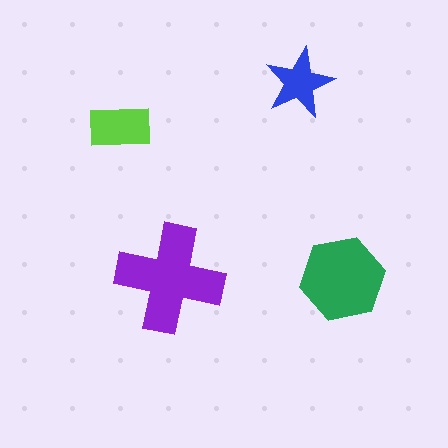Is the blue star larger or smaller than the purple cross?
Smaller.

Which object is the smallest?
The blue star.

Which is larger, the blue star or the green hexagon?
The green hexagon.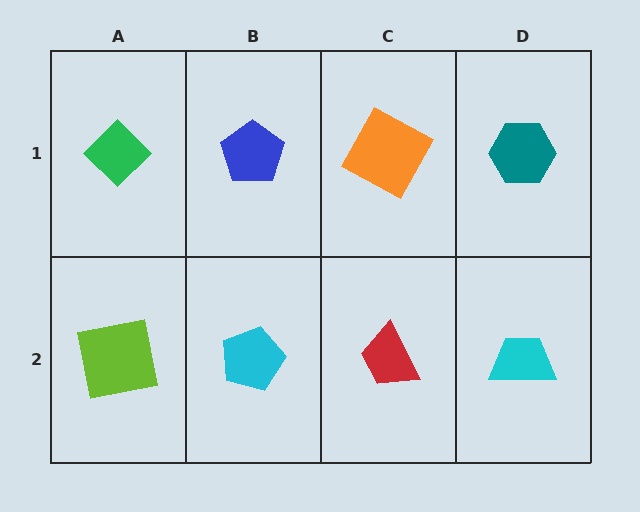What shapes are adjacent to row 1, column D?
A cyan trapezoid (row 2, column D), an orange square (row 1, column C).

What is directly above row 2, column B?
A blue pentagon.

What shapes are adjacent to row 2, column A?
A green diamond (row 1, column A), a cyan pentagon (row 2, column B).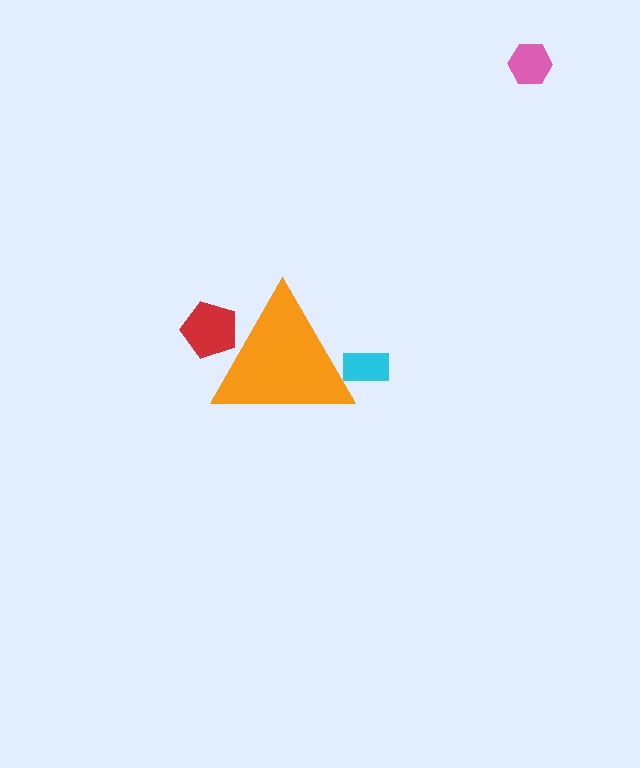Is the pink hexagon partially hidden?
No, the pink hexagon is fully visible.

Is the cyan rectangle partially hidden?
Yes, the cyan rectangle is partially hidden behind the orange triangle.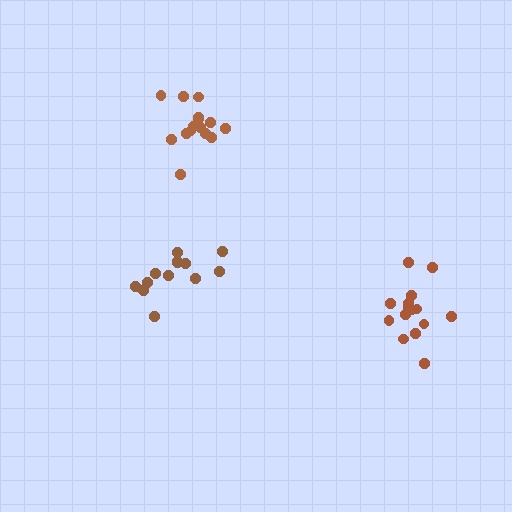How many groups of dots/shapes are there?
There are 3 groups.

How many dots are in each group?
Group 1: 13 dots, Group 2: 15 dots, Group 3: 15 dots (43 total).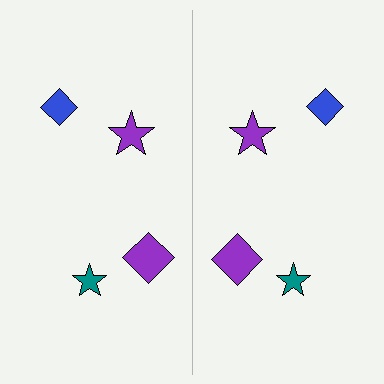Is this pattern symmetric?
Yes, this pattern has bilateral (reflection) symmetry.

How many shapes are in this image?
There are 8 shapes in this image.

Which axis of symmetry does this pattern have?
The pattern has a vertical axis of symmetry running through the center of the image.